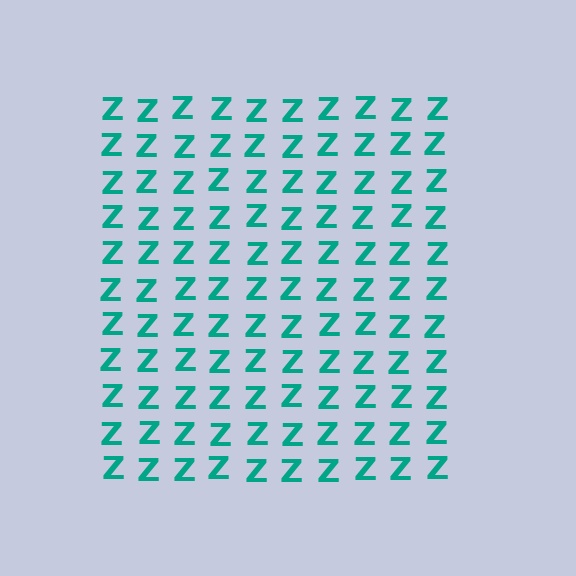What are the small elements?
The small elements are letter Z's.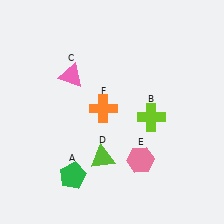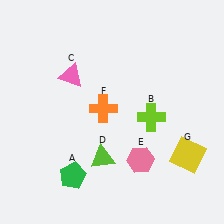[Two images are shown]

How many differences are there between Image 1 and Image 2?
There is 1 difference between the two images.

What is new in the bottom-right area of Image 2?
A yellow square (G) was added in the bottom-right area of Image 2.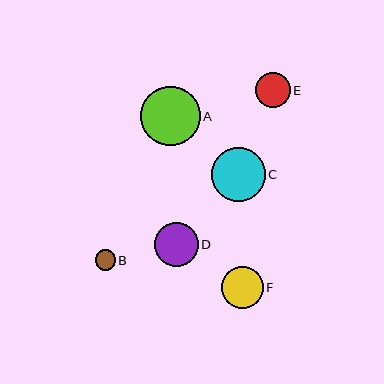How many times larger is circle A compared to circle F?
Circle A is approximately 1.4 times the size of circle F.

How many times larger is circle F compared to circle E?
Circle F is approximately 1.2 times the size of circle E.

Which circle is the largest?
Circle A is the largest with a size of approximately 59 pixels.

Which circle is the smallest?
Circle B is the smallest with a size of approximately 20 pixels.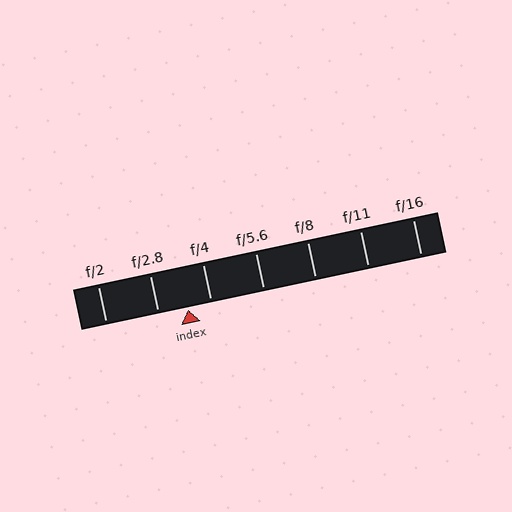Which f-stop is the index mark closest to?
The index mark is closest to f/4.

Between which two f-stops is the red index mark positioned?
The index mark is between f/2.8 and f/4.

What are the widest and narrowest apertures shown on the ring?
The widest aperture shown is f/2 and the narrowest is f/16.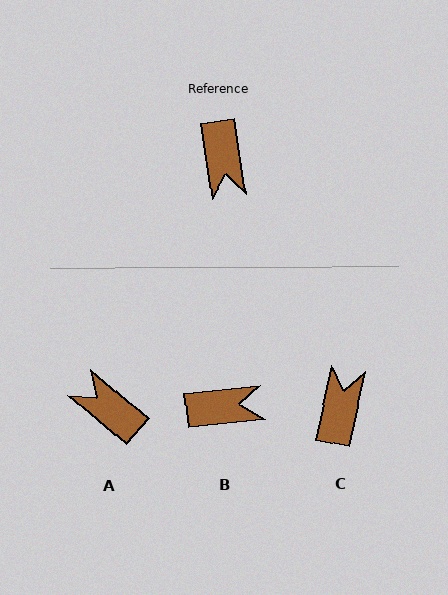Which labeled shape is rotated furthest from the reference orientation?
C, about 159 degrees away.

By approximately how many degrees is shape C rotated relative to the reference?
Approximately 159 degrees counter-clockwise.